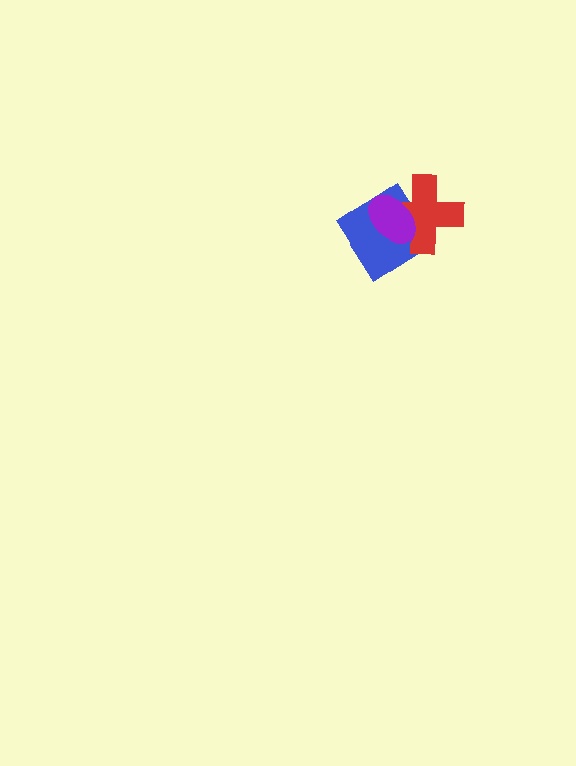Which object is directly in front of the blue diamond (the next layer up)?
The red cross is directly in front of the blue diamond.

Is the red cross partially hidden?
Yes, it is partially covered by another shape.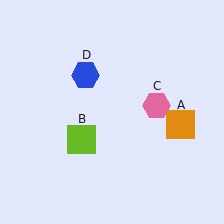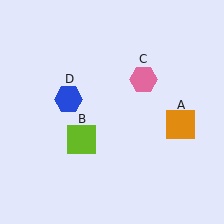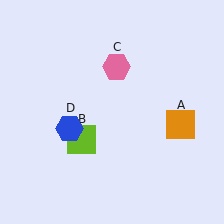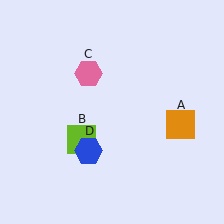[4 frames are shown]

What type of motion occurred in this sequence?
The pink hexagon (object C), blue hexagon (object D) rotated counterclockwise around the center of the scene.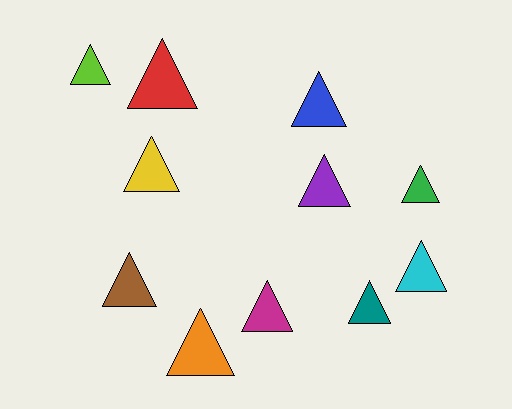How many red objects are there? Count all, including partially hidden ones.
There is 1 red object.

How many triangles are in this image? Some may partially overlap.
There are 11 triangles.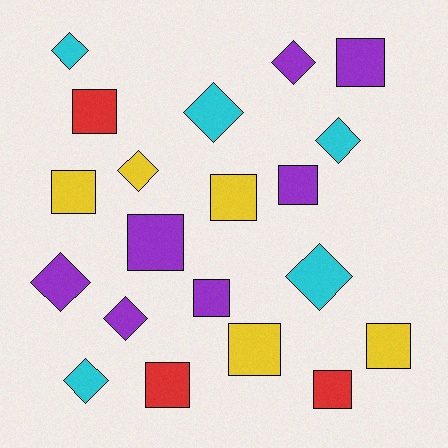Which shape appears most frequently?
Square, with 11 objects.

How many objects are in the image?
There are 20 objects.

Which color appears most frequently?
Purple, with 7 objects.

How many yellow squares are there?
There are 4 yellow squares.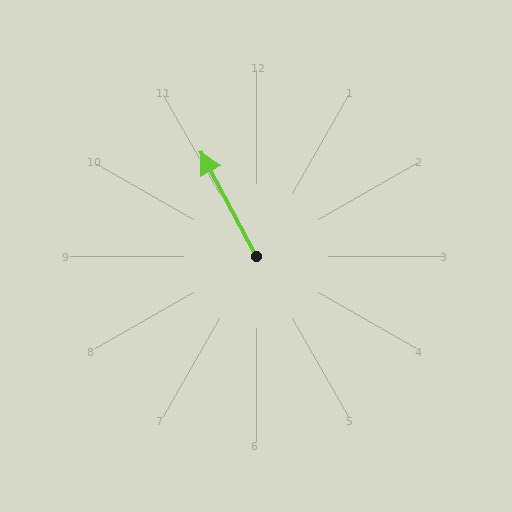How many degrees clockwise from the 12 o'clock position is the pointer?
Approximately 332 degrees.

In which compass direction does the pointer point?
Northwest.